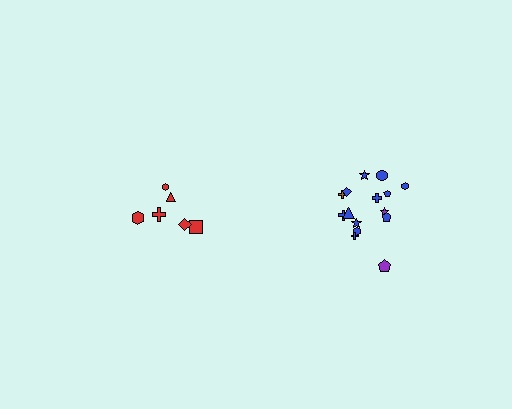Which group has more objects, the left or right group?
The right group.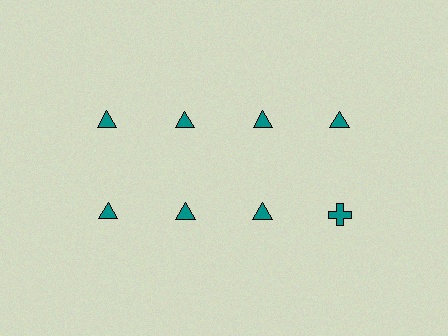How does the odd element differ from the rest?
It has a different shape: cross instead of triangle.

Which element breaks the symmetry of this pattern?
The teal cross in the second row, second from right column breaks the symmetry. All other shapes are teal triangles.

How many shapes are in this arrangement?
There are 8 shapes arranged in a grid pattern.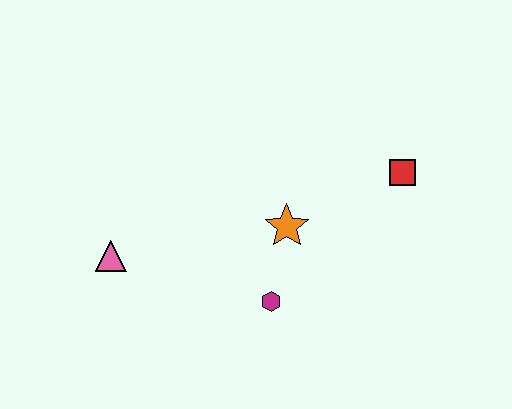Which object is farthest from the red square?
The pink triangle is farthest from the red square.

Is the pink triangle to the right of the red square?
No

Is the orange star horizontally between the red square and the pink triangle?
Yes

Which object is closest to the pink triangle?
The magenta hexagon is closest to the pink triangle.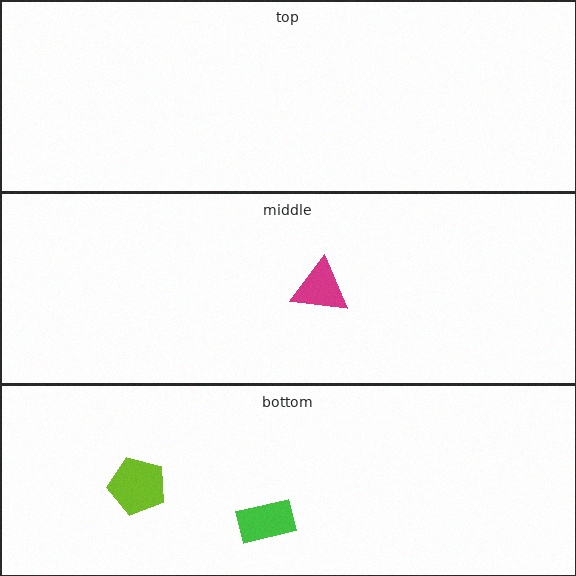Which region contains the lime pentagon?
The bottom region.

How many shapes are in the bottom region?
2.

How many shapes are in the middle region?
1.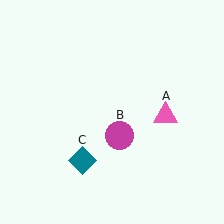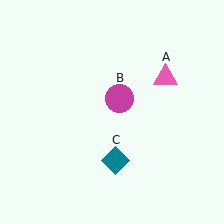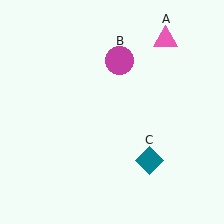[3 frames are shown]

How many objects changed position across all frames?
3 objects changed position: pink triangle (object A), magenta circle (object B), teal diamond (object C).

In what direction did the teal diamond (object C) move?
The teal diamond (object C) moved right.